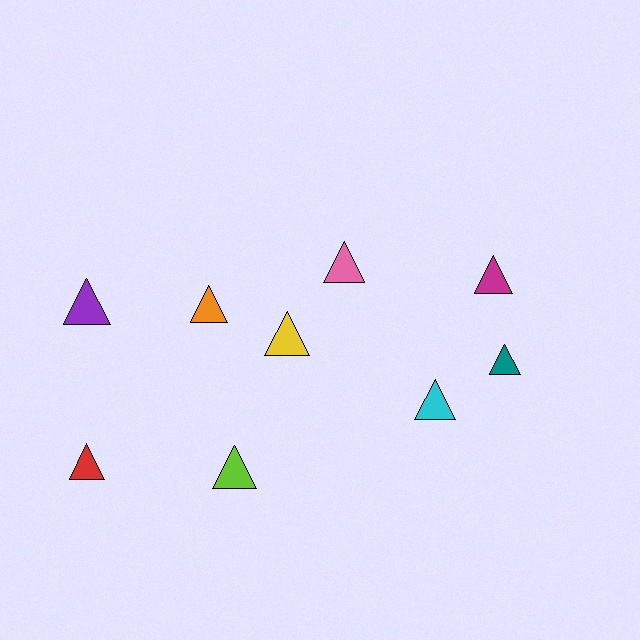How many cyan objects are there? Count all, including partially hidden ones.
There is 1 cyan object.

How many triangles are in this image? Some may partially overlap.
There are 9 triangles.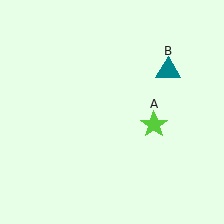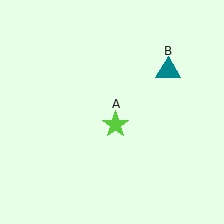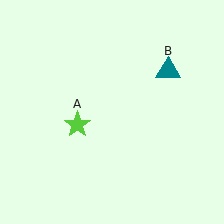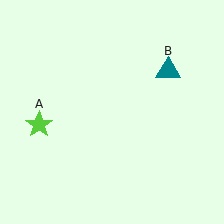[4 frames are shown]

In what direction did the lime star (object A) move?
The lime star (object A) moved left.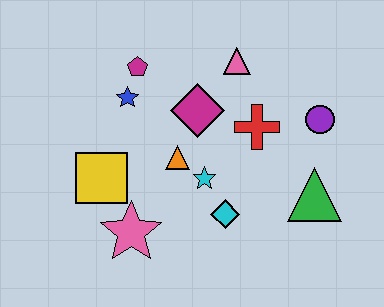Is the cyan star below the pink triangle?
Yes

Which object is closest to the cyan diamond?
The cyan star is closest to the cyan diamond.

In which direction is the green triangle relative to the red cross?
The green triangle is below the red cross.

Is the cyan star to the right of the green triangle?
No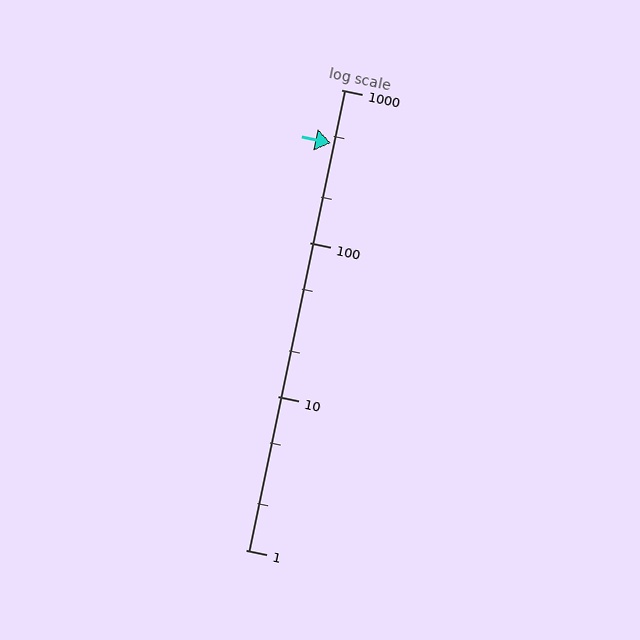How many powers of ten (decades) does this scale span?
The scale spans 3 decades, from 1 to 1000.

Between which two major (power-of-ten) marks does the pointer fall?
The pointer is between 100 and 1000.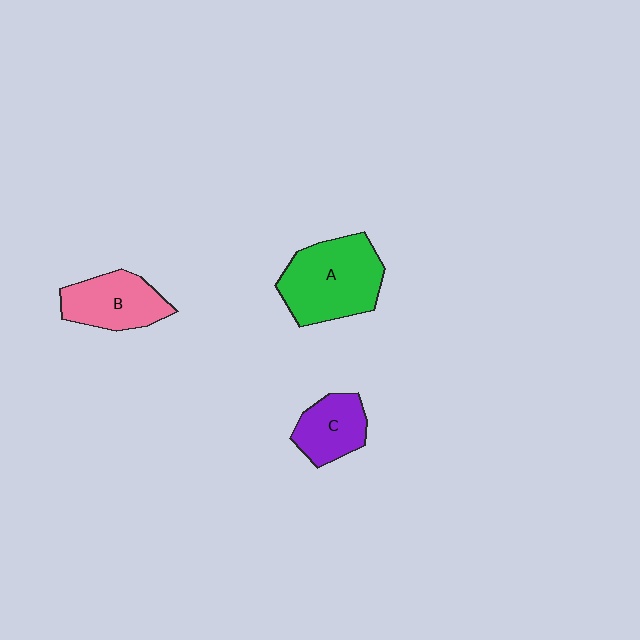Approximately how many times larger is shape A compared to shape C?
Approximately 1.8 times.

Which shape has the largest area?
Shape A (green).